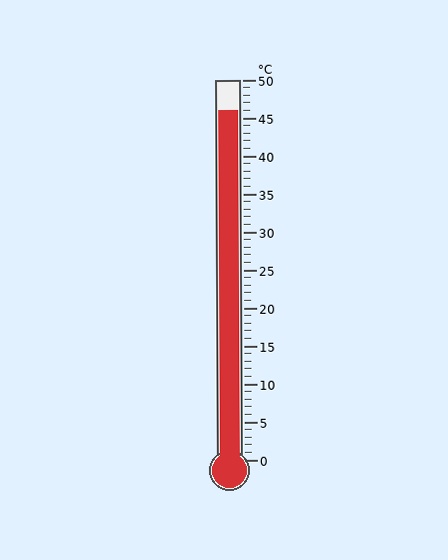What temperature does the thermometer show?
The thermometer shows approximately 46°C.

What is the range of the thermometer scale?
The thermometer scale ranges from 0°C to 50°C.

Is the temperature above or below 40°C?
The temperature is above 40°C.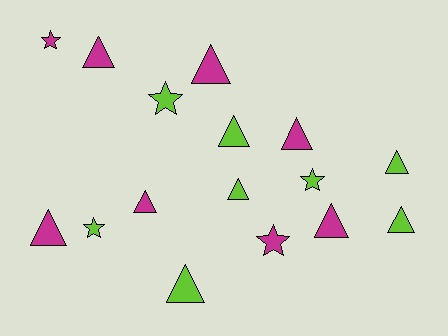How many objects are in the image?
There are 16 objects.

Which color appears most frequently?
Lime, with 8 objects.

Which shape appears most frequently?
Triangle, with 11 objects.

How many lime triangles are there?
There are 5 lime triangles.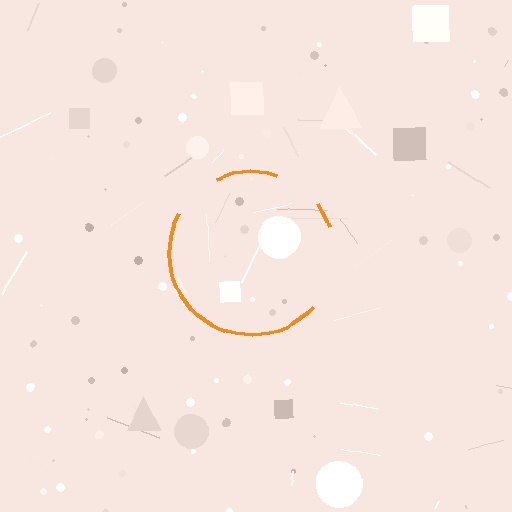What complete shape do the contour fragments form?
The contour fragments form a circle.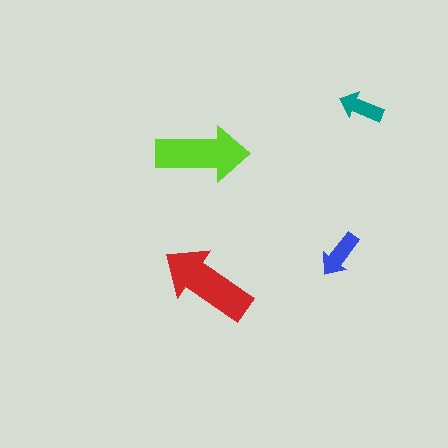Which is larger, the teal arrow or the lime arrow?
The lime one.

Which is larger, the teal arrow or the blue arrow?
The blue one.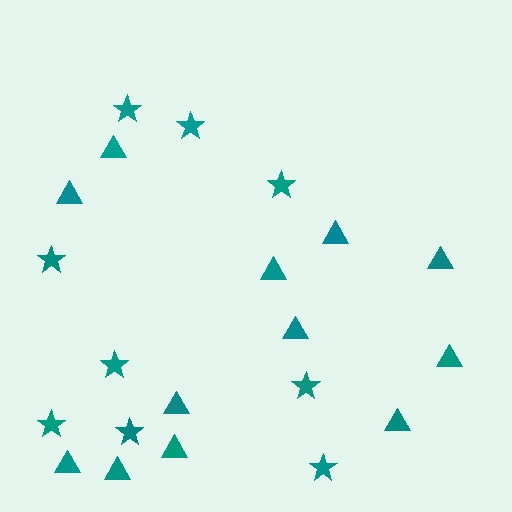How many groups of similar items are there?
There are 2 groups: one group of triangles (12) and one group of stars (9).